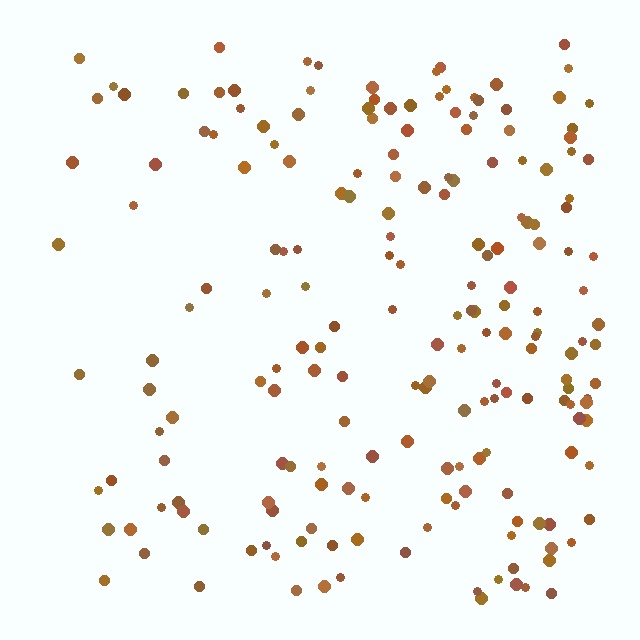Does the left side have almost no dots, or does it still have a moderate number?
Still a moderate number, just noticeably fewer than the right.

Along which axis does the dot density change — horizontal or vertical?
Horizontal.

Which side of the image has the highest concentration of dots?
The right.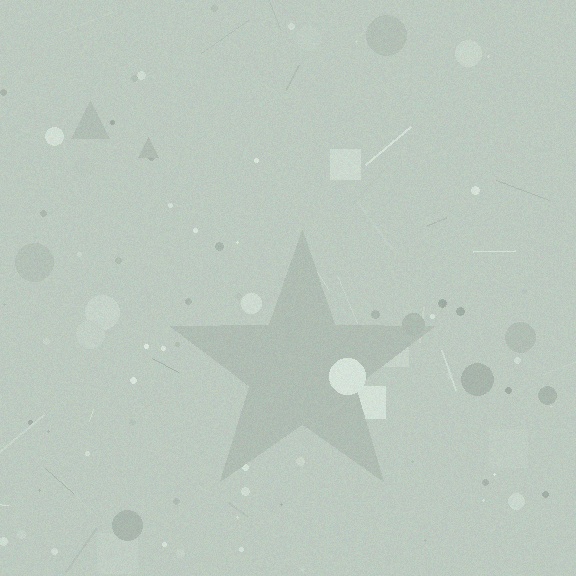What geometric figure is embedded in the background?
A star is embedded in the background.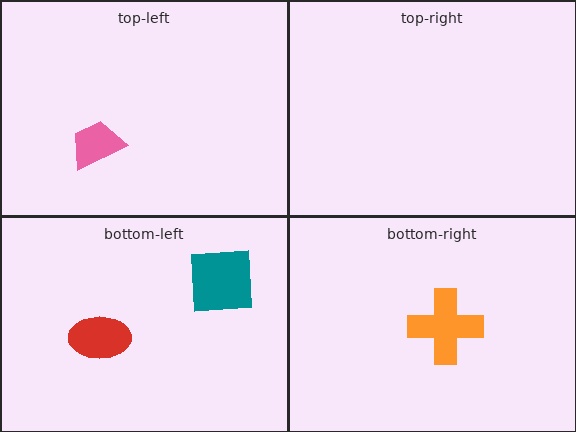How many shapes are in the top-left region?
1.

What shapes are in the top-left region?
The pink trapezoid.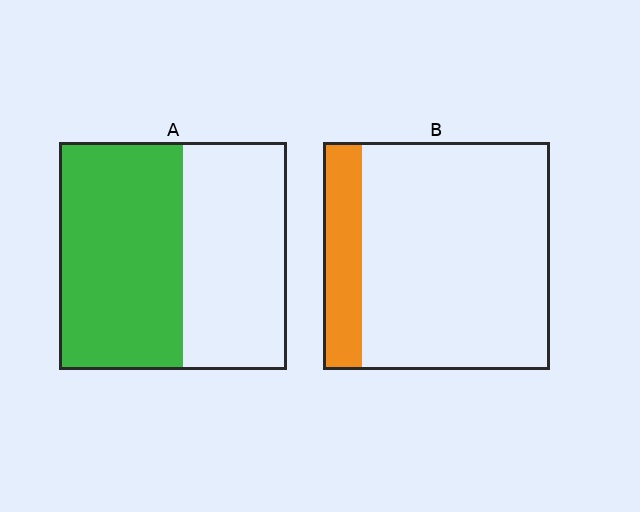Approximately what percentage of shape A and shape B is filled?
A is approximately 55% and B is approximately 15%.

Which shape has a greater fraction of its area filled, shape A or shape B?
Shape A.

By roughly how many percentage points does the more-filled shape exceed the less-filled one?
By roughly 35 percentage points (A over B).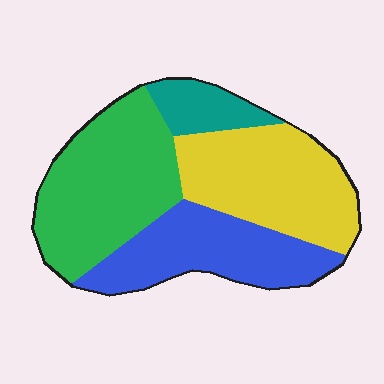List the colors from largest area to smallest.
From largest to smallest: green, yellow, blue, teal.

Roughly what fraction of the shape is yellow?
Yellow takes up between a quarter and a half of the shape.